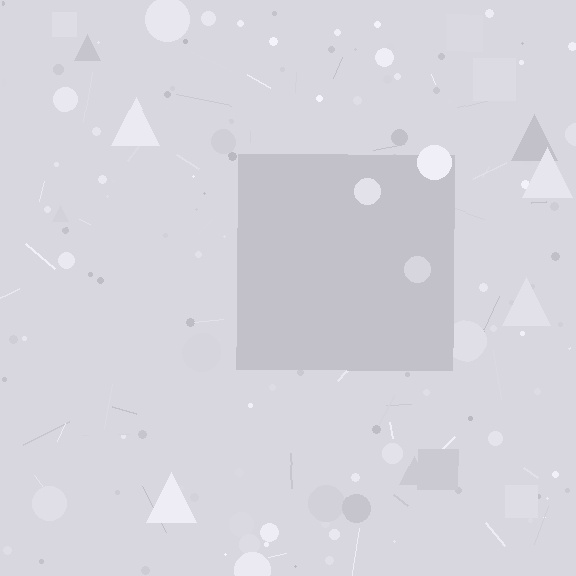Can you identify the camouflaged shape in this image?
The camouflaged shape is a square.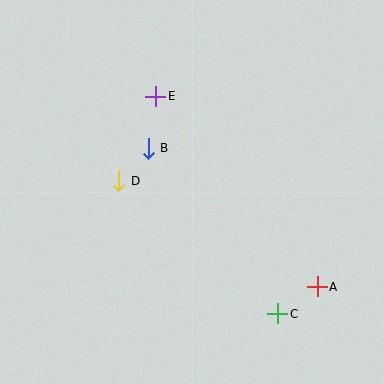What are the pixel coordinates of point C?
Point C is at (278, 314).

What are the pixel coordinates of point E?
Point E is at (156, 96).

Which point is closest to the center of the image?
Point B at (148, 148) is closest to the center.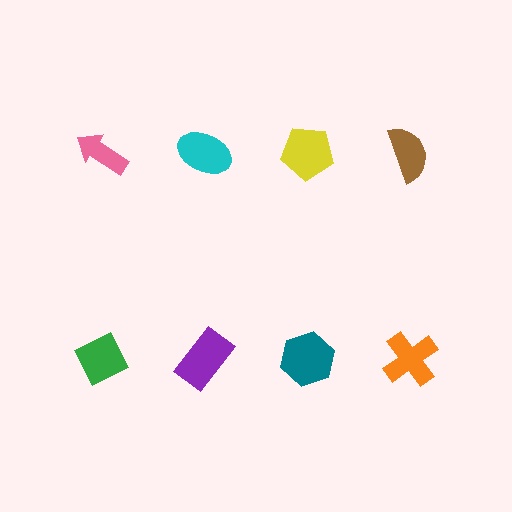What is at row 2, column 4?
An orange cross.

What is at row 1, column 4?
A brown semicircle.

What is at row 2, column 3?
A teal hexagon.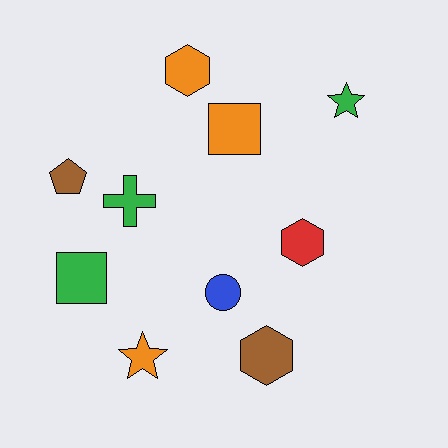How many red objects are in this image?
There is 1 red object.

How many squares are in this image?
There are 2 squares.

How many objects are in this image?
There are 10 objects.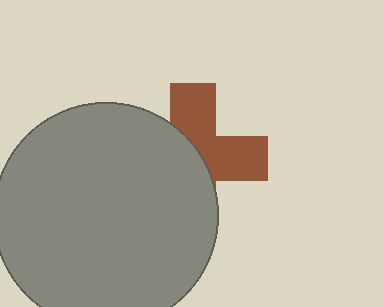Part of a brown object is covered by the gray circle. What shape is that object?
It is a cross.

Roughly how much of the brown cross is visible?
About half of it is visible (roughly 45%).